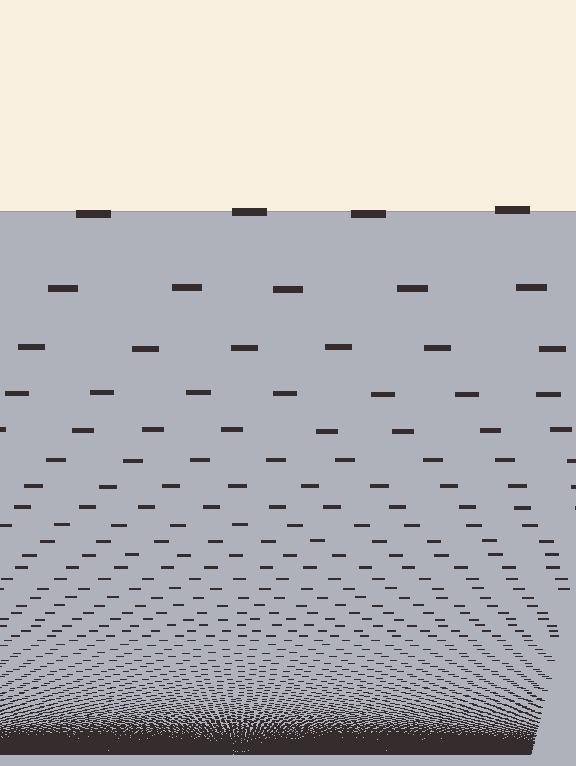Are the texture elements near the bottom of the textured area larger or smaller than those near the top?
Smaller. The gradient is inverted — elements near the bottom are smaller and denser.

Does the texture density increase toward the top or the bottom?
Density increases toward the bottom.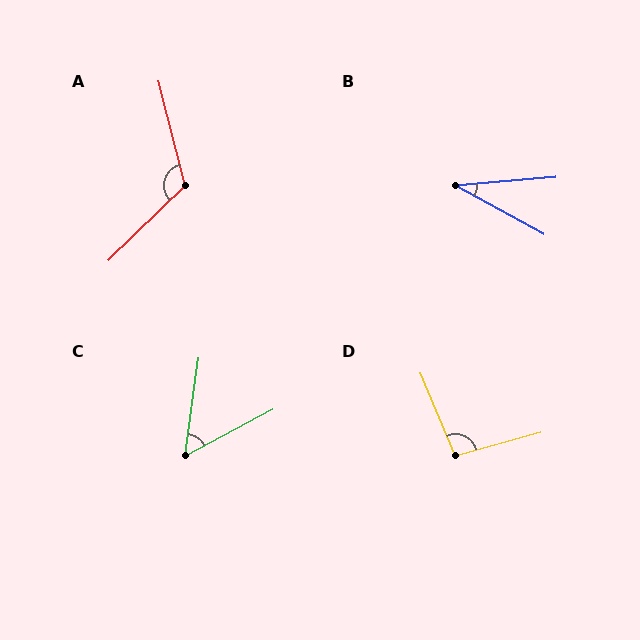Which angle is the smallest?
B, at approximately 34 degrees.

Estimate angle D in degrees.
Approximately 97 degrees.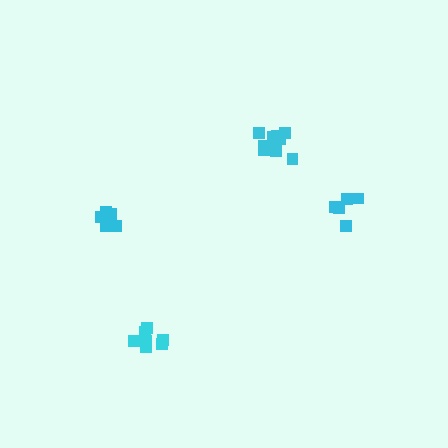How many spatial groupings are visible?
There are 4 spatial groupings.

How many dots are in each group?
Group 1: 6 dots, Group 2: 10 dots, Group 3: 5 dots, Group 4: 7 dots (28 total).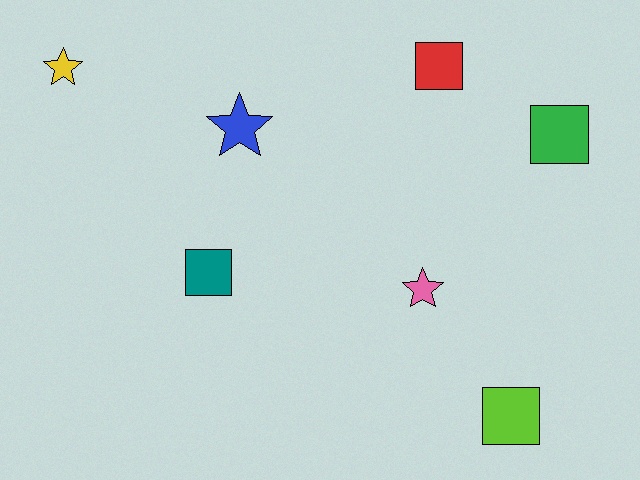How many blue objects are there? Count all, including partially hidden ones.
There is 1 blue object.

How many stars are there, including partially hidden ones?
There are 3 stars.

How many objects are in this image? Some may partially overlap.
There are 7 objects.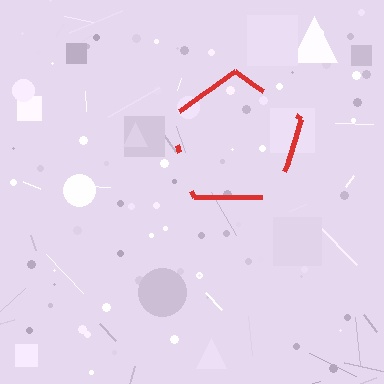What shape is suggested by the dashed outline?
The dashed outline suggests a pentagon.